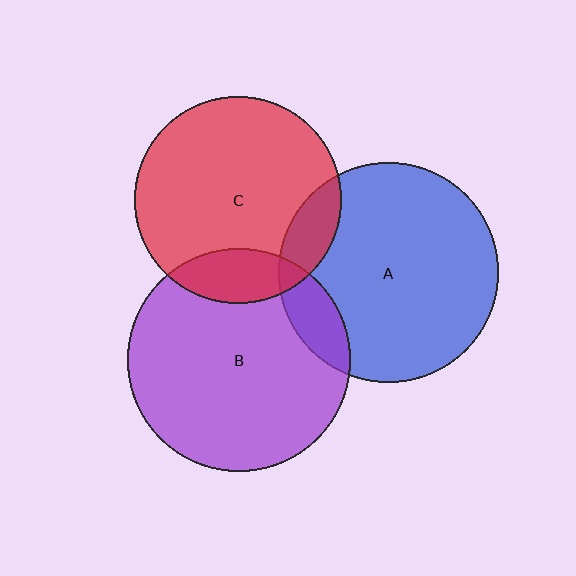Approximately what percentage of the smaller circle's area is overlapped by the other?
Approximately 15%.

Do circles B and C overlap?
Yes.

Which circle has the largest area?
Circle B (purple).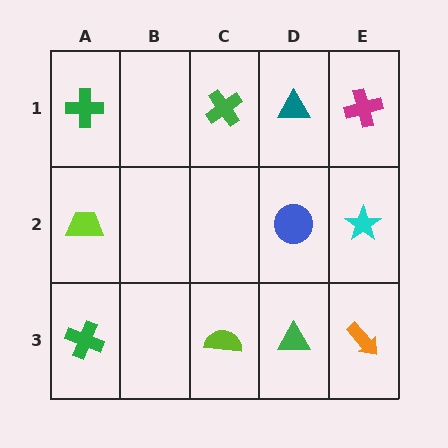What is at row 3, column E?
An orange arrow.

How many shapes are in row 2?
3 shapes.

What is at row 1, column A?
A green cross.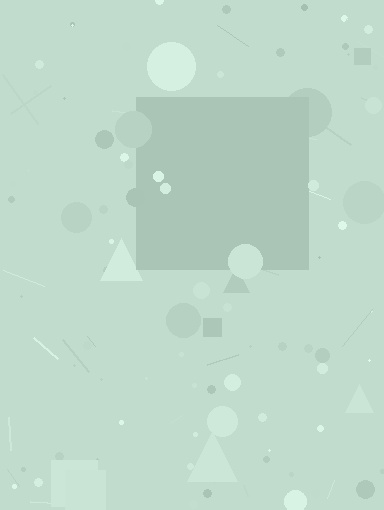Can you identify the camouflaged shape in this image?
The camouflaged shape is a square.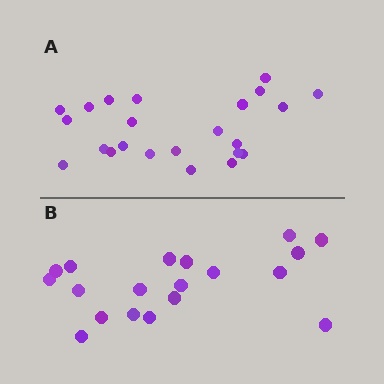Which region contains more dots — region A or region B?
Region A (the top region) has more dots.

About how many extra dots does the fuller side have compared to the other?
Region A has about 4 more dots than region B.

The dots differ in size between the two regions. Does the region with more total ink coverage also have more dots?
No. Region B has more total ink coverage because its dots are larger, but region A actually contains more individual dots. Total area can be misleading — the number of items is what matters here.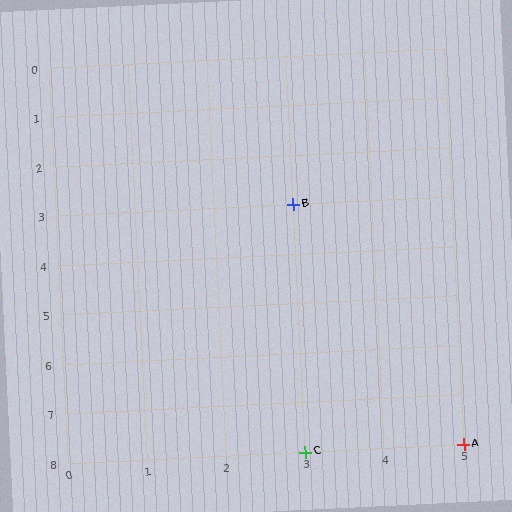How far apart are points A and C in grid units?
Points A and C are 2 columns apart.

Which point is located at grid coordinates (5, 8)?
Point A is at (5, 8).